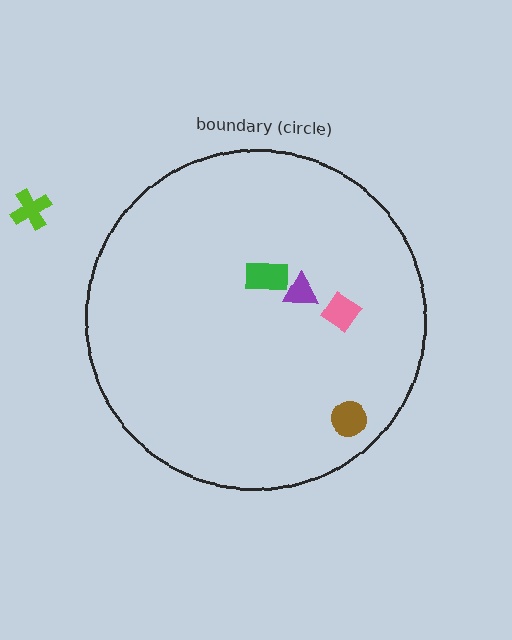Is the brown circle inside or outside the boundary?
Inside.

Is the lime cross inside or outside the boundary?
Outside.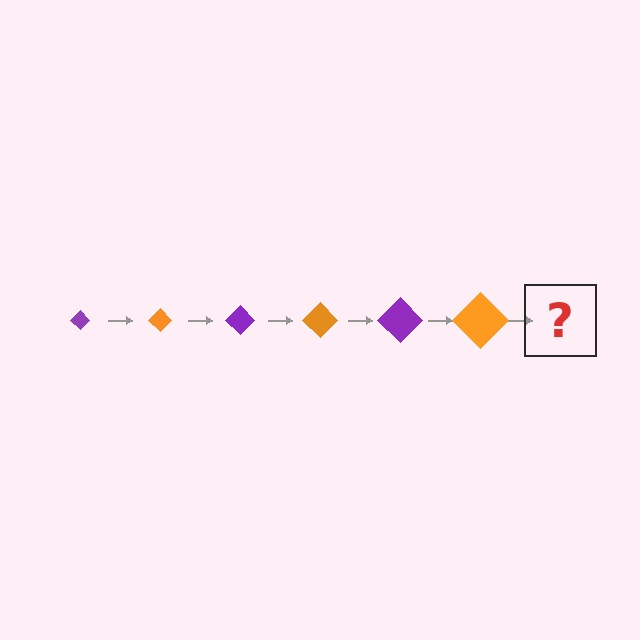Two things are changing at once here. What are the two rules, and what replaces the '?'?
The two rules are that the diamond grows larger each step and the color cycles through purple and orange. The '?' should be a purple diamond, larger than the previous one.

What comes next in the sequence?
The next element should be a purple diamond, larger than the previous one.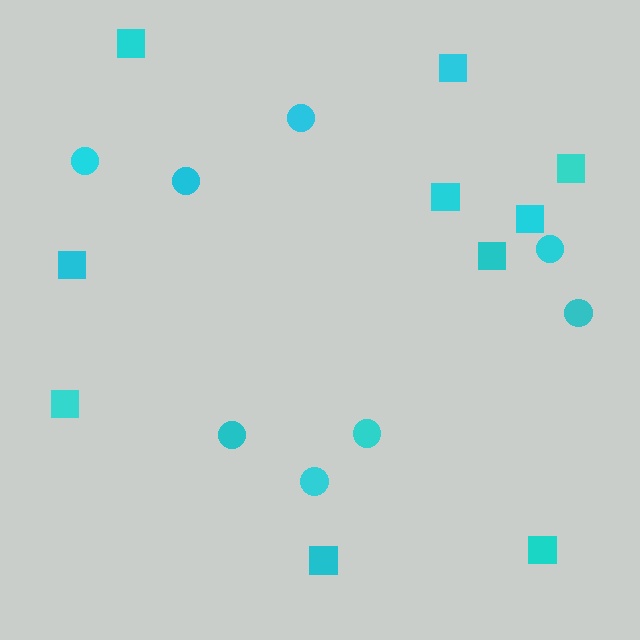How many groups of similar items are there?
There are 2 groups: one group of squares (10) and one group of circles (8).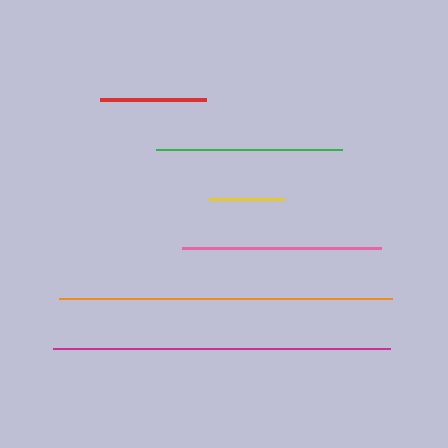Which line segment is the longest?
The magenta line is the longest at approximately 336 pixels.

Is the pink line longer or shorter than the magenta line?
The magenta line is longer than the pink line.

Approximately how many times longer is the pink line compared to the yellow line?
The pink line is approximately 2.7 times the length of the yellow line.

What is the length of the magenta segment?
The magenta segment is approximately 336 pixels long.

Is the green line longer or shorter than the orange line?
The orange line is longer than the green line.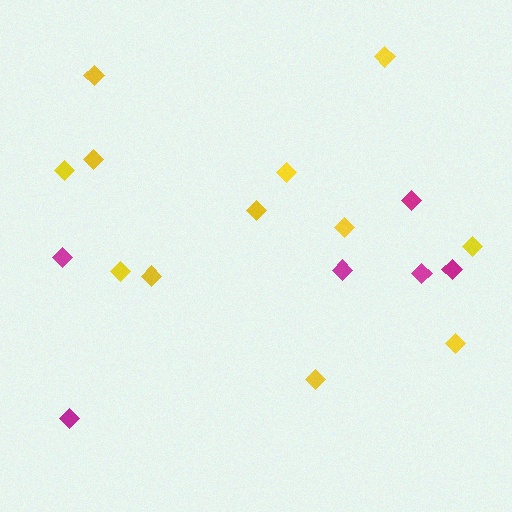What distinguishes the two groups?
There are 2 groups: one group of yellow diamonds (12) and one group of magenta diamonds (6).